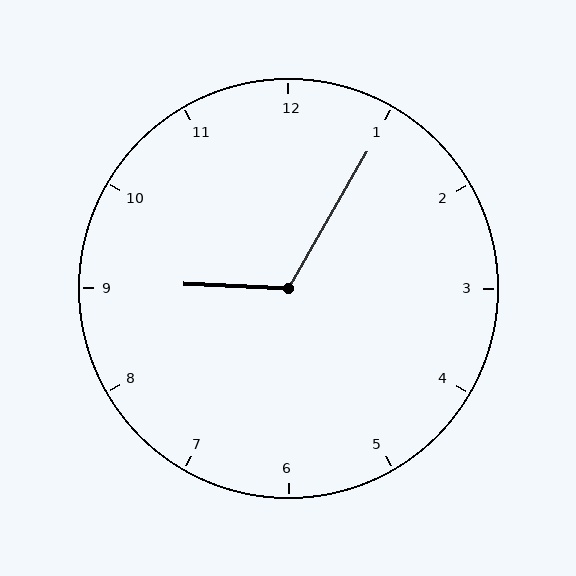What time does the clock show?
9:05.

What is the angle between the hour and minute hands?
Approximately 118 degrees.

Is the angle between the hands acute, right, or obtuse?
It is obtuse.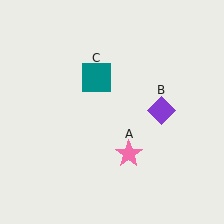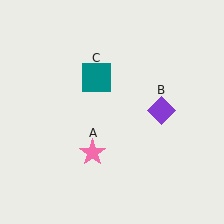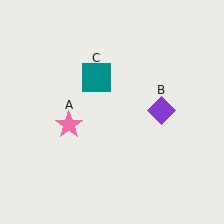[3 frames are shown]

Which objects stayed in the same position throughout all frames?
Purple diamond (object B) and teal square (object C) remained stationary.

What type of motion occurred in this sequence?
The pink star (object A) rotated clockwise around the center of the scene.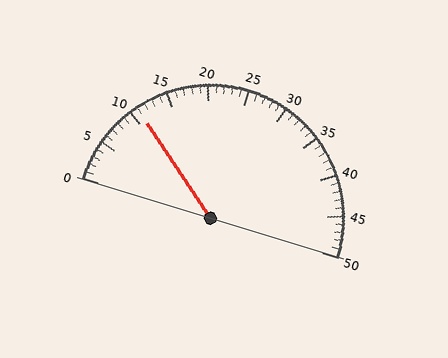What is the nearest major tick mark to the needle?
The nearest major tick mark is 10.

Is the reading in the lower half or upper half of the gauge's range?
The reading is in the lower half of the range (0 to 50).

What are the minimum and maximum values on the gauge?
The gauge ranges from 0 to 50.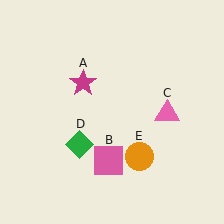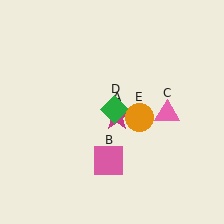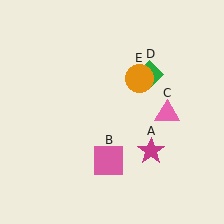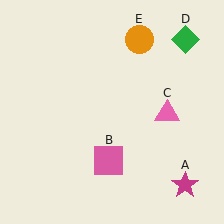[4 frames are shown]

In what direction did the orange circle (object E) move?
The orange circle (object E) moved up.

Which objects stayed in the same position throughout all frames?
Pink square (object B) and pink triangle (object C) remained stationary.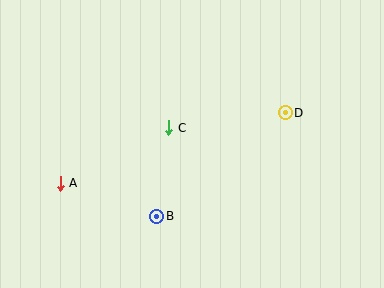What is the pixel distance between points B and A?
The distance between B and A is 102 pixels.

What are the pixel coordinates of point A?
Point A is at (60, 183).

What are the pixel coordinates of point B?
Point B is at (157, 216).